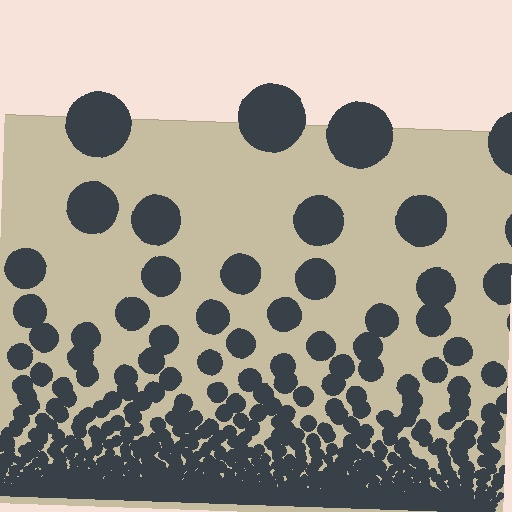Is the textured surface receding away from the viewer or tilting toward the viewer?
The surface appears to tilt toward the viewer. Texture elements get larger and sparser toward the top.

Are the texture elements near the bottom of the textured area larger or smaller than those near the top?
Smaller. The gradient is inverted — elements near the bottom are smaller and denser.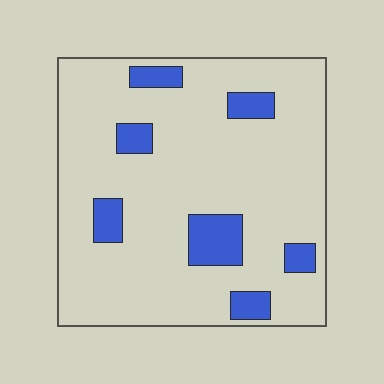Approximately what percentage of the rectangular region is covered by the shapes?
Approximately 15%.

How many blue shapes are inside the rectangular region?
7.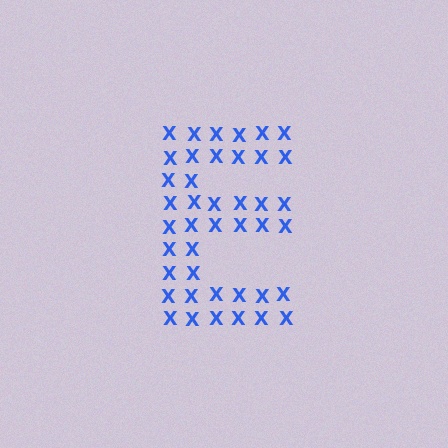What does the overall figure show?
The overall figure shows the letter E.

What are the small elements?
The small elements are letter X's.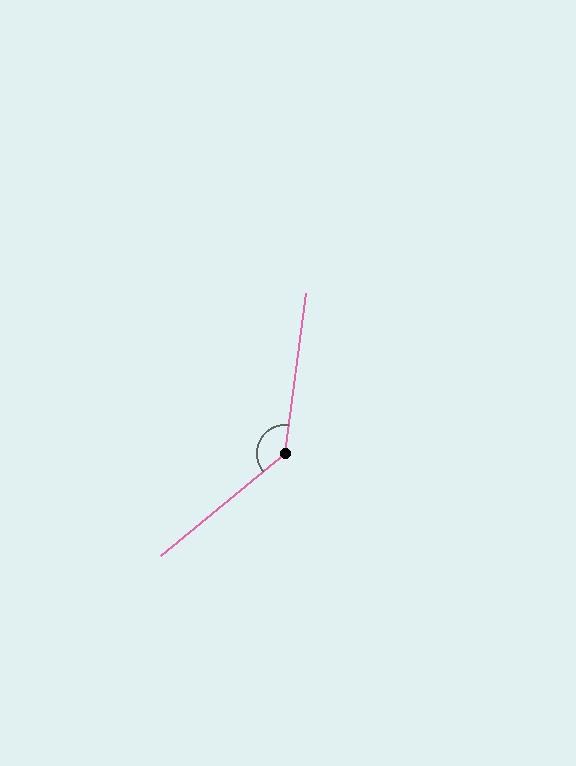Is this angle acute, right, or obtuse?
It is obtuse.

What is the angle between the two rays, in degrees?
Approximately 137 degrees.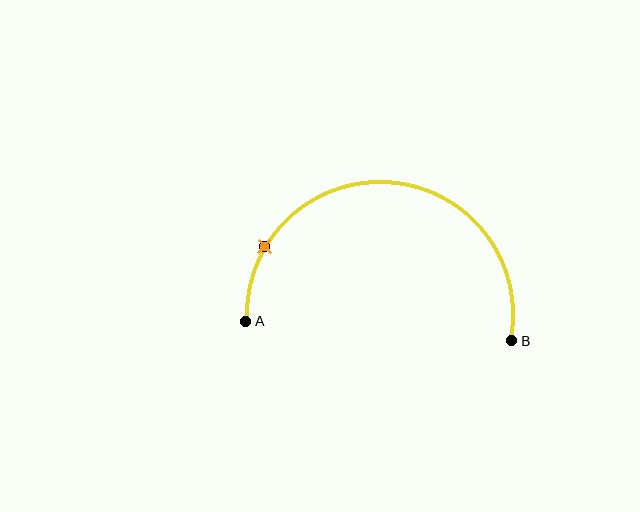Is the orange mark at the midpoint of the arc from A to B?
No. The orange mark lies on the arc but is closer to endpoint A. The arc midpoint would be at the point on the curve equidistant along the arc from both A and B.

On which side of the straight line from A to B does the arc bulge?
The arc bulges above the straight line connecting A and B.